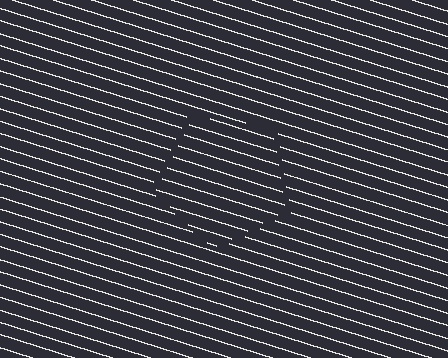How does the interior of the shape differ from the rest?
The interior of the shape contains the same grating, shifted by half a period — the contour is defined by the phase discontinuity where line-ends from the inner and outer gratings abut.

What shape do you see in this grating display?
An illusory pentagon. The interior of the shape contains the same grating, shifted by half a period — the contour is defined by the phase discontinuity where line-ends from the inner and outer gratings abut.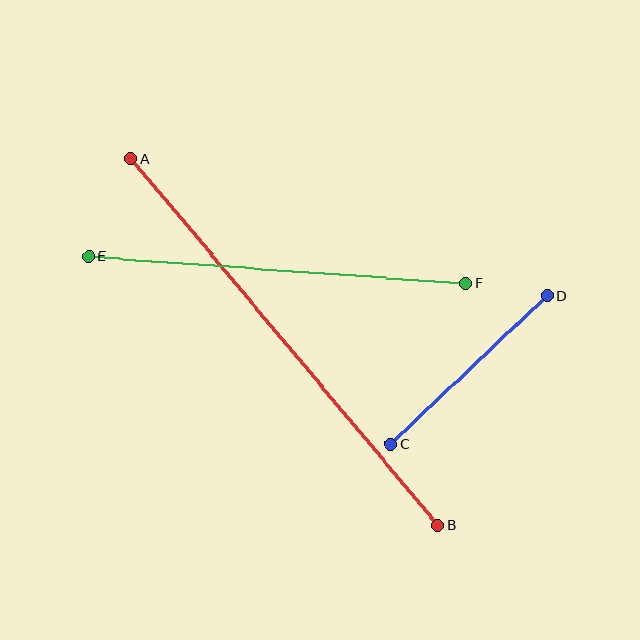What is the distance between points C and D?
The distance is approximately 216 pixels.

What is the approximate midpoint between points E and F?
The midpoint is at approximately (278, 270) pixels.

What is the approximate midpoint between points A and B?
The midpoint is at approximately (285, 342) pixels.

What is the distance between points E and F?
The distance is approximately 378 pixels.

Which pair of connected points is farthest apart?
Points A and B are farthest apart.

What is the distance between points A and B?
The distance is approximately 479 pixels.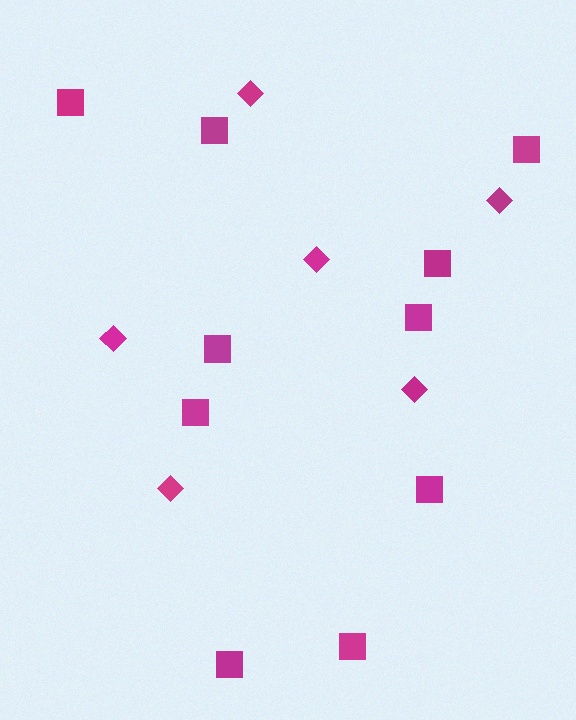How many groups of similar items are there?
There are 2 groups: one group of diamonds (6) and one group of squares (10).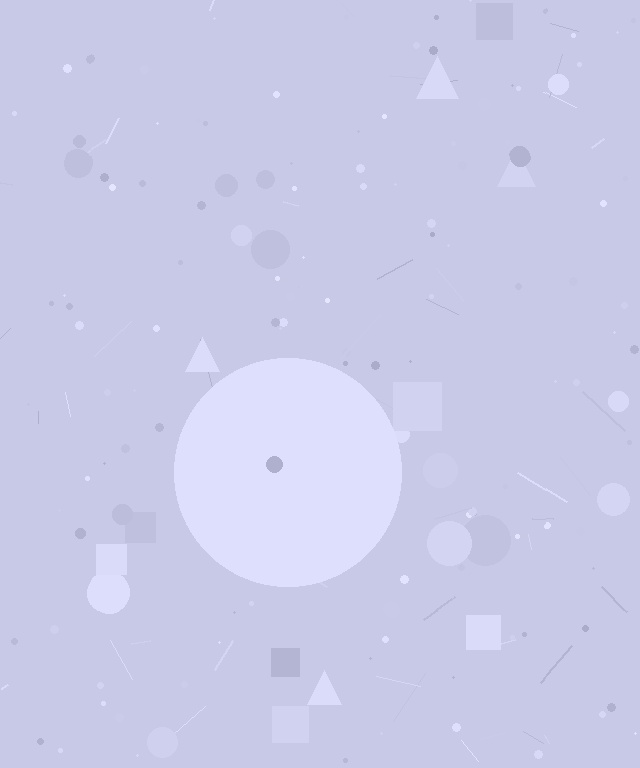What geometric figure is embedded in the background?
A circle is embedded in the background.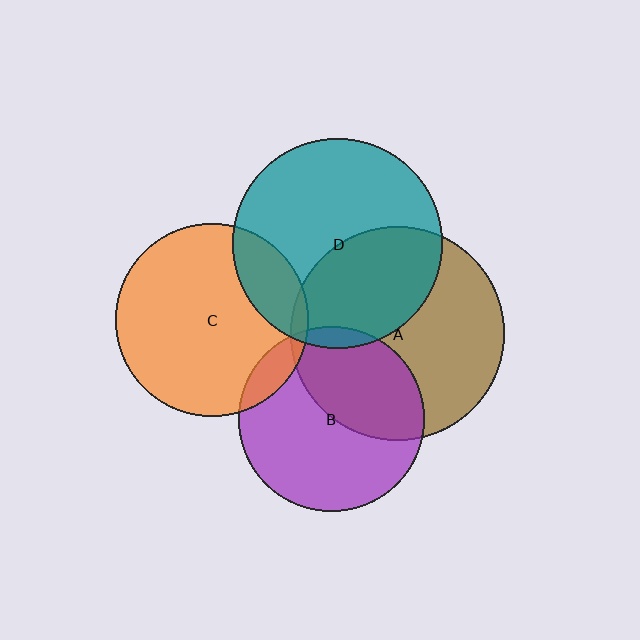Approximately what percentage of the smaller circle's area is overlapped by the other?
Approximately 20%.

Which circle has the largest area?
Circle A (brown).